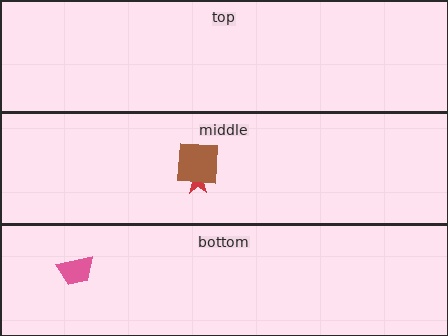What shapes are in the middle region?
The red star, the brown square.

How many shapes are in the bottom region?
1.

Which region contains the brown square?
The middle region.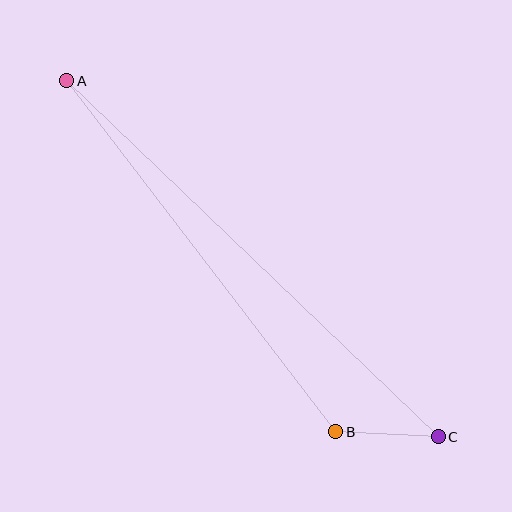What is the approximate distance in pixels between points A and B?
The distance between A and B is approximately 442 pixels.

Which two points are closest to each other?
Points B and C are closest to each other.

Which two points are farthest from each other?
Points A and C are farthest from each other.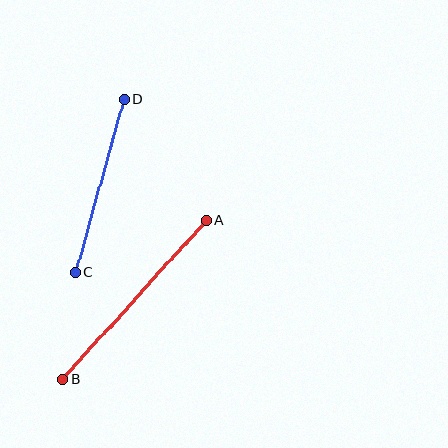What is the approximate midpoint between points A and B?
The midpoint is at approximately (135, 300) pixels.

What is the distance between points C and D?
The distance is approximately 180 pixels.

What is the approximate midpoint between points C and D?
The midpoint is at approximately (100, 186) pixels.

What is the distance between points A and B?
The distance is approximately 214 pixels.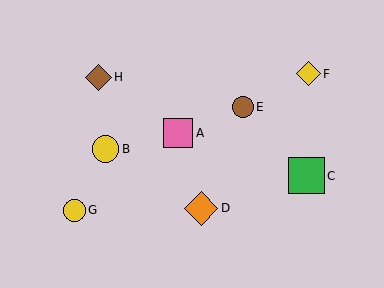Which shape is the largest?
The green square (labeled C) is the largest.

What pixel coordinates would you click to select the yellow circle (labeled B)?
Click at (106, 149) to select the yellow circle B.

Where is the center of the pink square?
The center of the pink square is at (178, 133).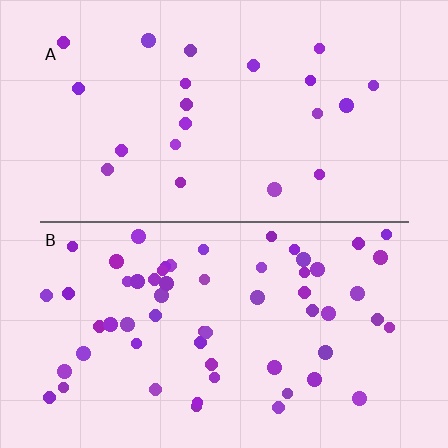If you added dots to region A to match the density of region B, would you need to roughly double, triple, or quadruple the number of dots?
Approximately triple.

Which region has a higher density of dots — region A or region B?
B (the bottom).